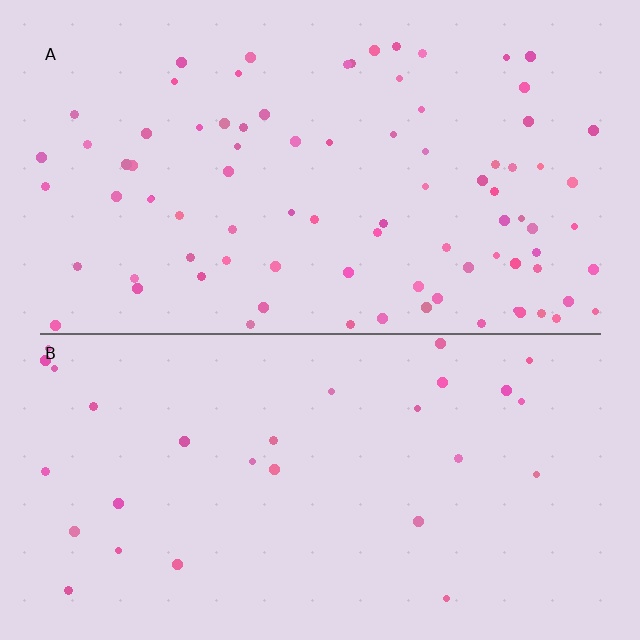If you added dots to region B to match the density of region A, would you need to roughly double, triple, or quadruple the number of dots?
Approximately triple.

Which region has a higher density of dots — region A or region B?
A (the top).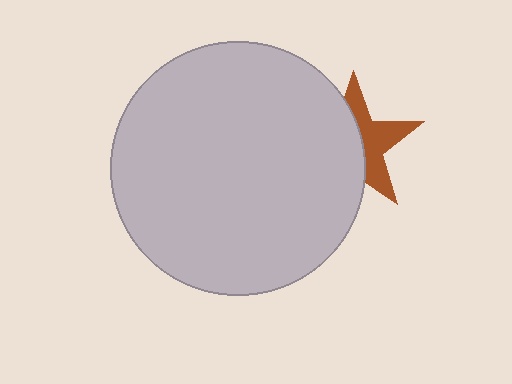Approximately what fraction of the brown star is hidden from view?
Roughly 55% of the brown star is hidden behind the light gray circle.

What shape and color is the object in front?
The object in front is a light gray circle.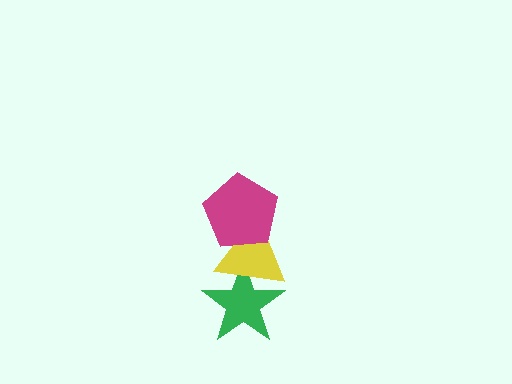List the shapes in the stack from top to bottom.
From top to bottom: the magenta pentagon, the yellow triangle, the green star.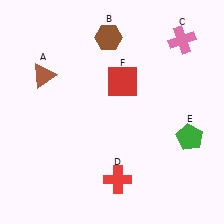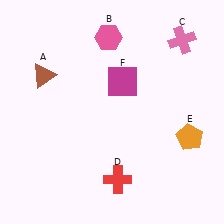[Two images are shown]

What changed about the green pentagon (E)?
In Image 1, E is green. In Image 2, it changed to orange.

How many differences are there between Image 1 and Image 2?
There are 3 differences between the two images.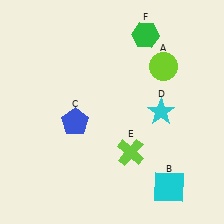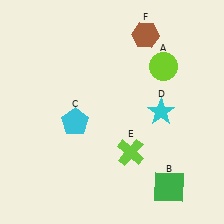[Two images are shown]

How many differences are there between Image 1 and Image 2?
There are 3 differences between the two images.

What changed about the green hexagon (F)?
In Image 1, F is green. In Image 2, it changed to brown.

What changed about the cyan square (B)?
In Image 1, B is cyan. In Image 2, it changed to green.